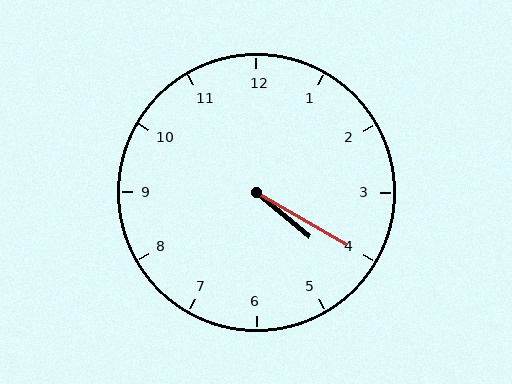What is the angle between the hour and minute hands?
Approximately 10 degrees.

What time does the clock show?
4:20.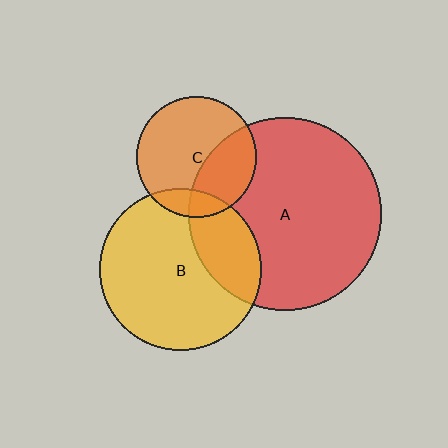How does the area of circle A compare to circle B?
Approximately 1.4 times.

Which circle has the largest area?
Circle A (red).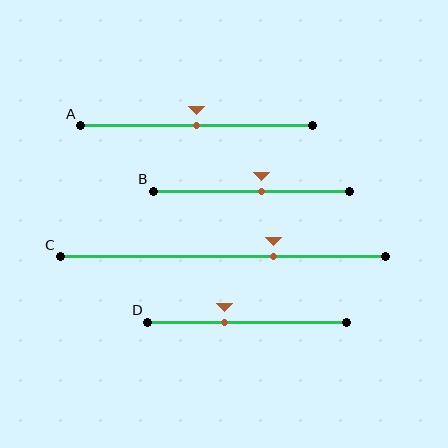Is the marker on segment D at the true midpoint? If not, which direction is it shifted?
No, the marker on segment D is shifted to the left by about 11% of the segment length.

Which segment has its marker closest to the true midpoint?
Segment A has its marker closest to the true midpoint.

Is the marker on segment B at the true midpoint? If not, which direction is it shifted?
No, the marker on segment B is shifted to the right by about 5% of the segment length.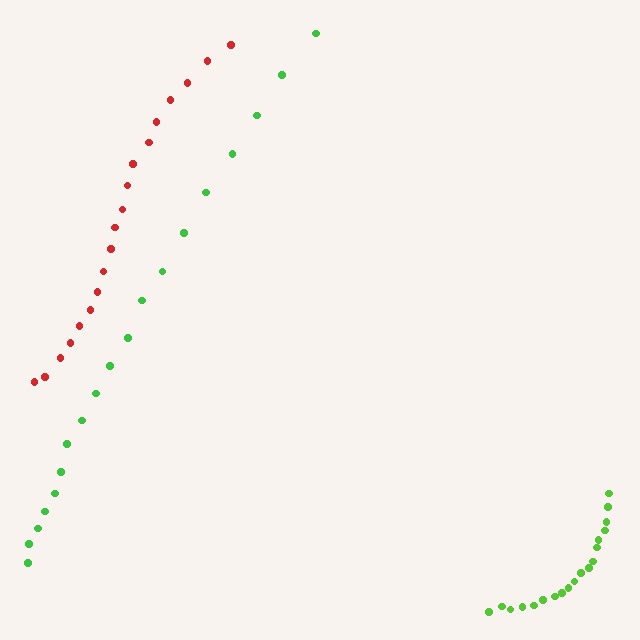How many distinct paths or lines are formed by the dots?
There are 3 distinct paths.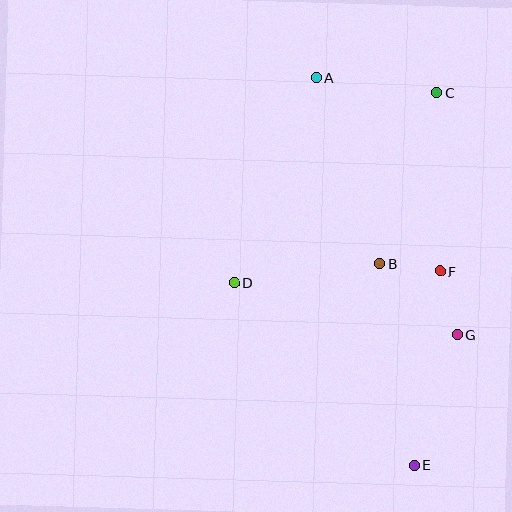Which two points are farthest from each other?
Points A and E are farthest from each other.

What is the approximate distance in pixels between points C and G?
The distance between C and G is approximately 243 pixels.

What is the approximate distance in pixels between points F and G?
The distance between F and G is approximately 66 pixels.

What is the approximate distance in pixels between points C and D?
The distance between C and D is approximately 278 pixels.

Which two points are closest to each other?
Points B and F are closest to each other.